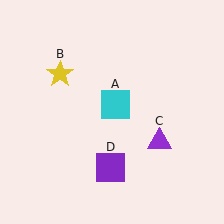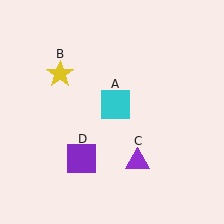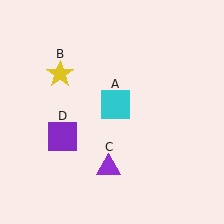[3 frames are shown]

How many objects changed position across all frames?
2 objects changed position: purple triangle (object C), purple square (object D).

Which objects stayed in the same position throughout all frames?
Cyan square (object A) and yellow star (object B) remained stationary.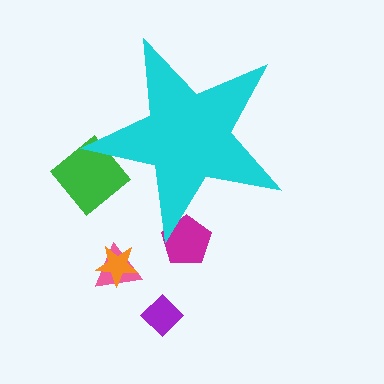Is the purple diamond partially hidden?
No, the purple diamond is fully visible.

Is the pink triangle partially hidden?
No, the pink triangle is fully visible.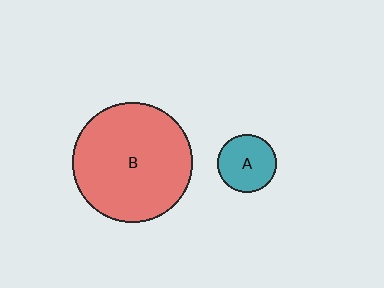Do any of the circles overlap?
No, none of the circles overlap.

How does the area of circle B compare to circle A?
Approximately 4.2 times.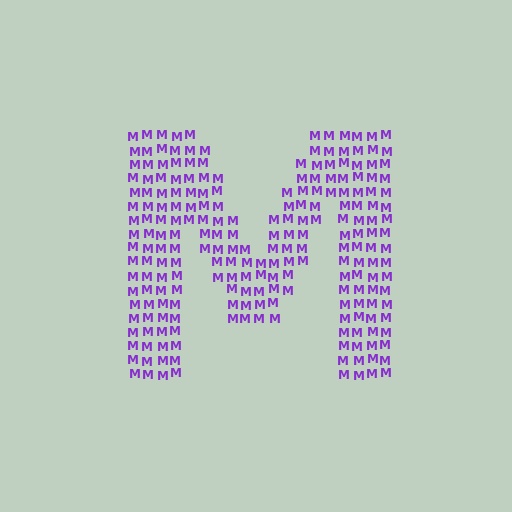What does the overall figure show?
The overall figure shows the letter M.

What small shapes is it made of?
It is made of small letter M's.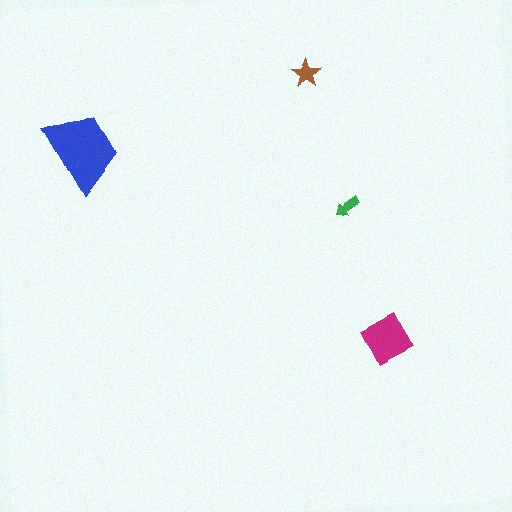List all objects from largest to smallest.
The blue trapezoid, the magenta diamond, the brown star, the green arrow.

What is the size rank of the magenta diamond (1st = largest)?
2nd.